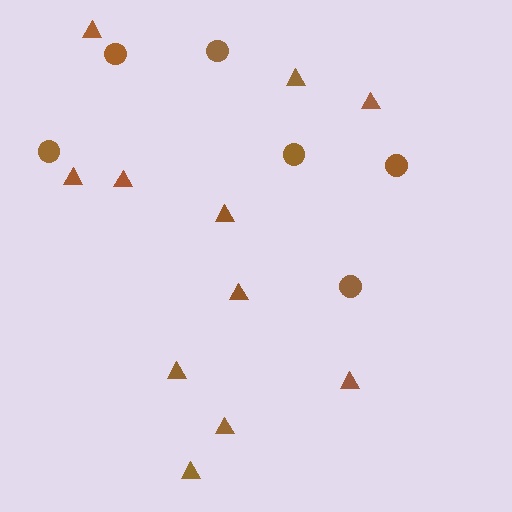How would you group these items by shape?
There are 2 groups: one group of circles (6) and one group of triangles (11).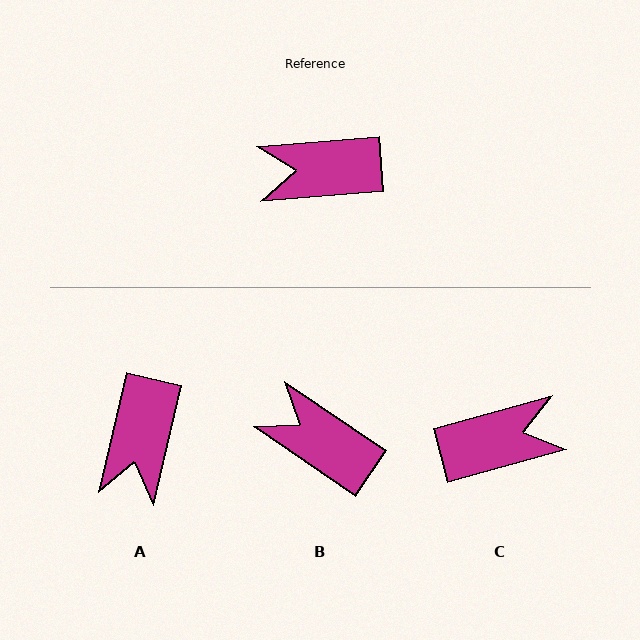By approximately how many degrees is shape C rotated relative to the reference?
Approximately 169 degrees clockwise.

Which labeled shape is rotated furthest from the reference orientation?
C, about 169 degrees away.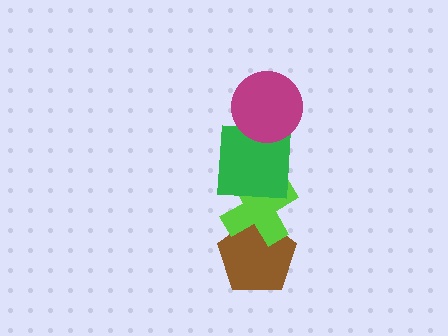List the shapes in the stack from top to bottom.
From top to bottom: the magenta circle, the green square, the lime cross, the brown pentagon.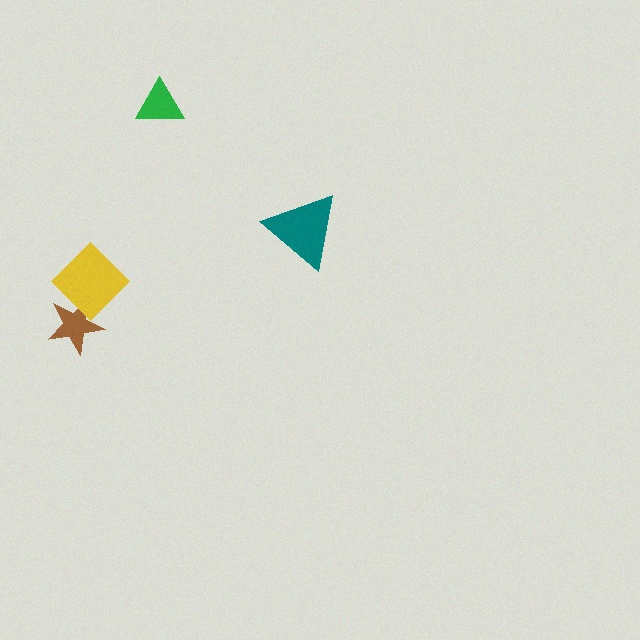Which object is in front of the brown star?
The yellow diamond is in front of the brown star.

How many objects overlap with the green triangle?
0 objects overlap with the green triangle.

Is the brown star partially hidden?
Yes, it is partially covered by another shape.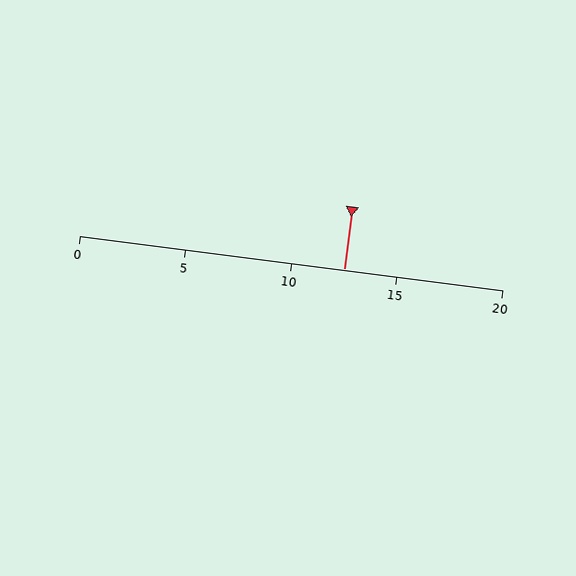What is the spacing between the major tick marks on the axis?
The major ticks are spaced 5 apart.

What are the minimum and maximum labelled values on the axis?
The axis runs from 0 to 20.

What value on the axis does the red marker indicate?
The marker indicates approximately 12.5.